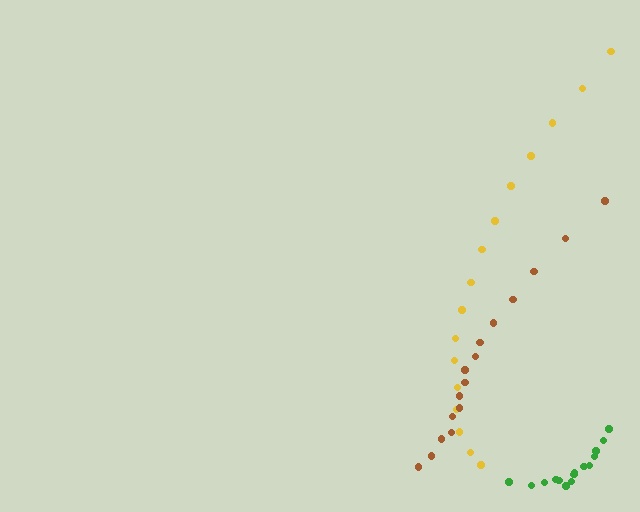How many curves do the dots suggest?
There are 3 distinct paths.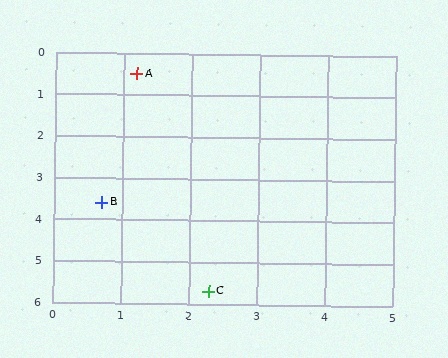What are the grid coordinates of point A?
Point A is at approximately (1.2, 0.5).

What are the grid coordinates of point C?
Point C is at approximately (2.3, 5.7).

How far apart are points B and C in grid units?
Points B and C are about 2.6 grid units apart.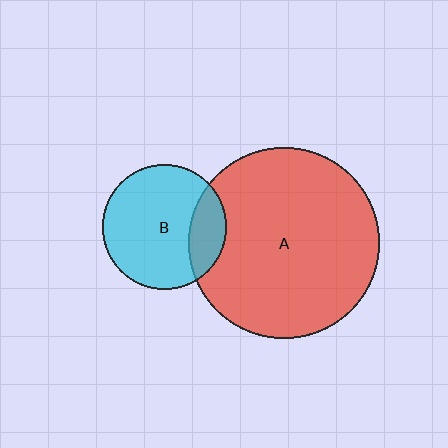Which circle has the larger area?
Circle A (red).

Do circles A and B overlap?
Yes.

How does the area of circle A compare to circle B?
Approximately 2.3 times.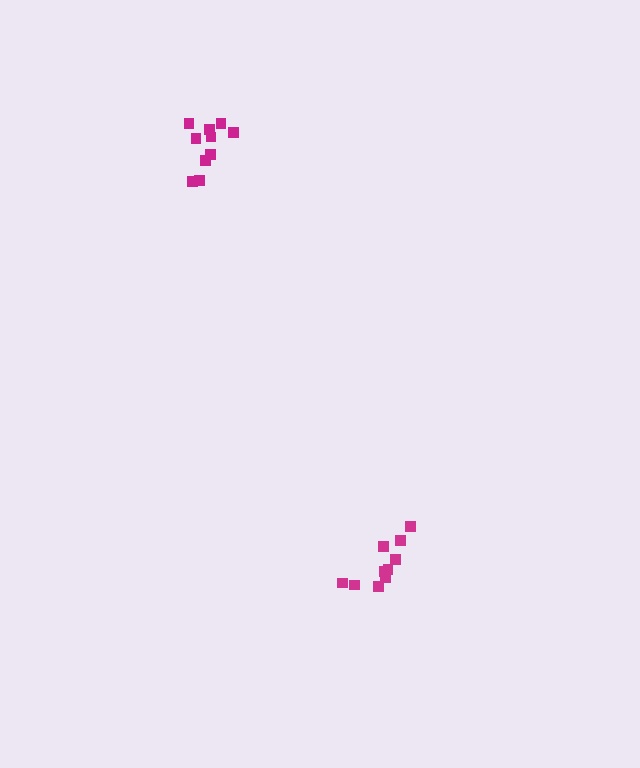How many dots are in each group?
Group 1: 10 dots, Group 2: 10 dots (20 total).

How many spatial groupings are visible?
There are 2 spatial groupings.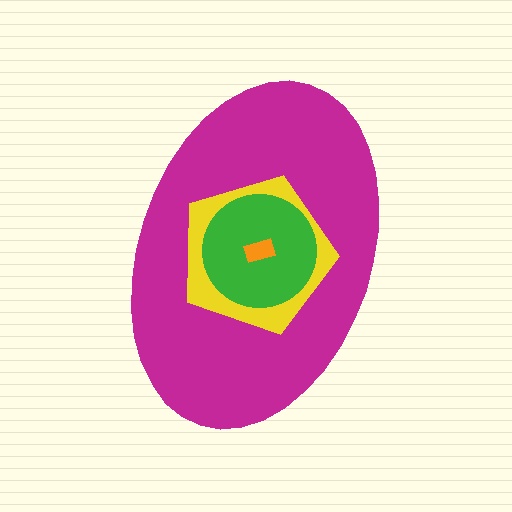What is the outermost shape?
The magenta ellipse.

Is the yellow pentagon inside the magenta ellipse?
Yes.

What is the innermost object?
The orange rectangle.